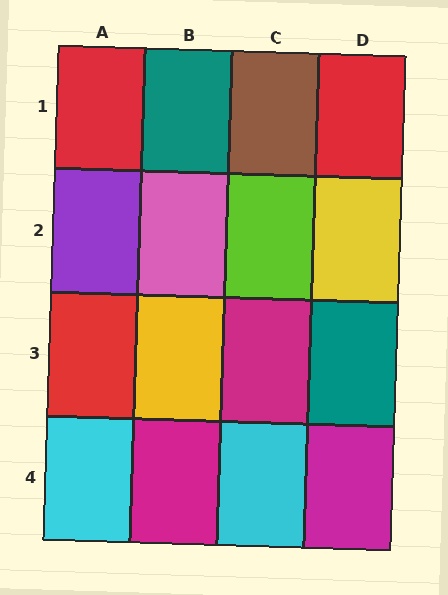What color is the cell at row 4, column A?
Cyan.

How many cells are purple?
1 cell is purple.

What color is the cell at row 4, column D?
Magenta.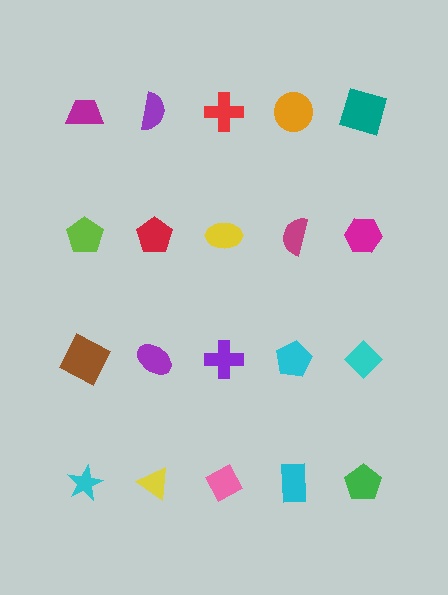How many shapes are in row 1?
5 shapes.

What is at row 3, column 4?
A cyan pentagon.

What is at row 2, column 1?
A lime pentagon.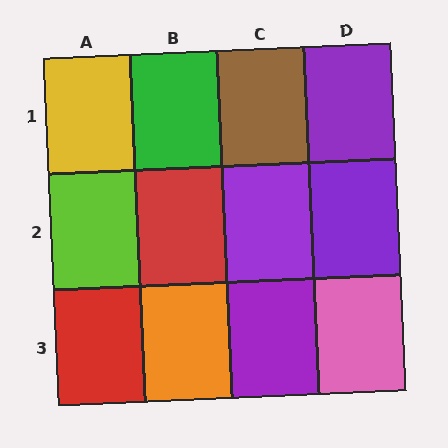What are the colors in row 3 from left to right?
Red, orange, purple, pink.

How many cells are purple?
4 cells are purple.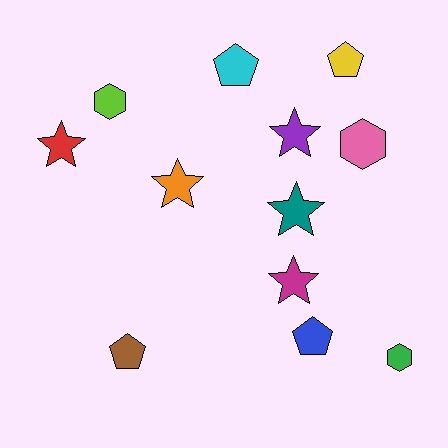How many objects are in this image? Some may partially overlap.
There are 12 objects.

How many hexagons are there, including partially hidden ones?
There are 3 hexagons.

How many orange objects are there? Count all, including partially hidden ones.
There is 1 orange object.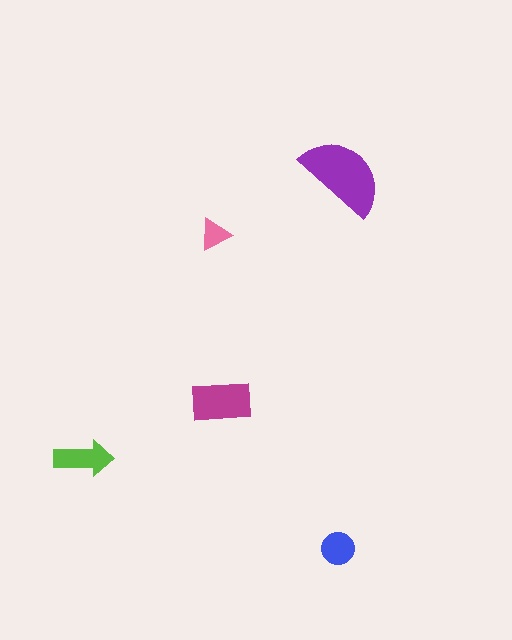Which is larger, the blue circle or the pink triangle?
The blue circle.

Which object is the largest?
The purple semicircle.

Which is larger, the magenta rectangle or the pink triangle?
The magenta rectangle.